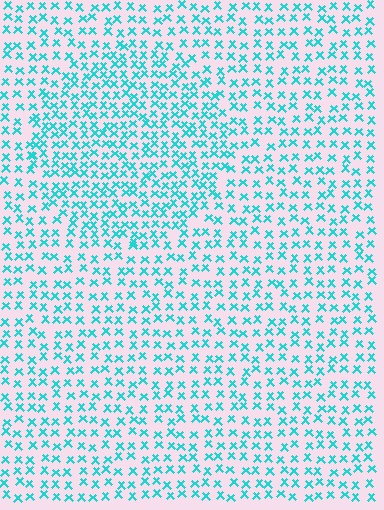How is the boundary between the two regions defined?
The boundary is defined by a change in element density (approximately 1.6x ratio). All elements are the same color, size, and shape.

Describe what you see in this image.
The image contains small cyan elements arranged at two different densities. A circle-shaped region is visible where the elements are more densely packed than the surrounding area.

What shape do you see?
I see a circle.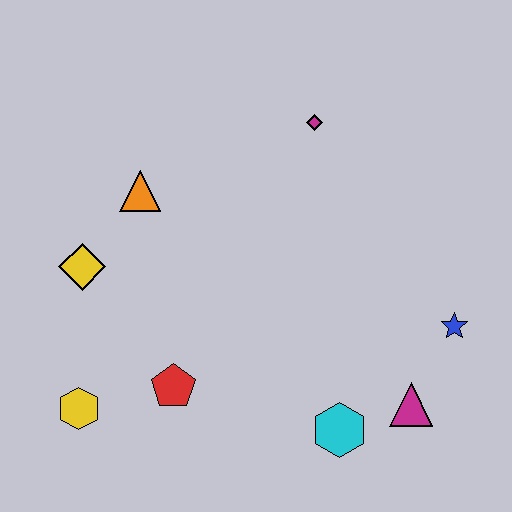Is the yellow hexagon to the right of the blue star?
No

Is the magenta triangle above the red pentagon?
No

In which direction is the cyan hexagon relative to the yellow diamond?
The cyan hexagon is to the right of the yellow diamond.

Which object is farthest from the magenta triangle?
The yellow diamond is farthest from the magenta triangle.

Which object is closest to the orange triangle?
The yellow diamond is closest to the orange triangle.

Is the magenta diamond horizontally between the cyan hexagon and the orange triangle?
Yes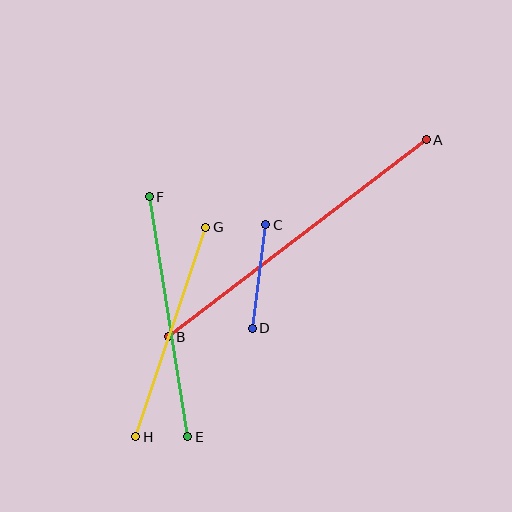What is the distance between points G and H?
The distance is approximately 221 pixels.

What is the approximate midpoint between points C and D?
The midpoint is at approximately (259, 277) pixels.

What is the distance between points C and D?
The distance is approximately 104 pixels.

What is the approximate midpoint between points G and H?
The midpoint is at approximately (171, 332) pixels.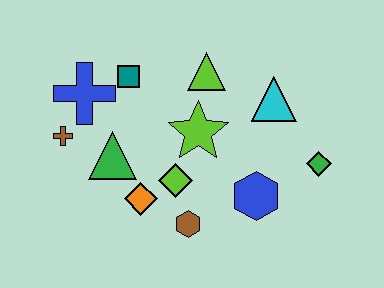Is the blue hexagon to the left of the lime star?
No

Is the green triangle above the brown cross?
No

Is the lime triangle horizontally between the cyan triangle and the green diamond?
No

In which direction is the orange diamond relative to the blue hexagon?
The orange diamond is to the left of the blue hexagon.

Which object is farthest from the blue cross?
The green diamond is farthest from the blue cross.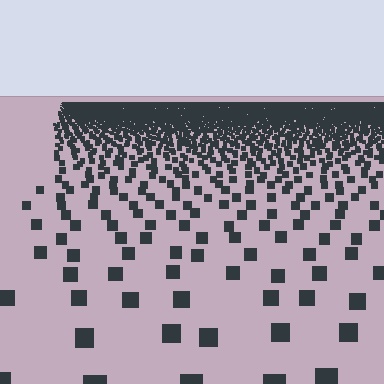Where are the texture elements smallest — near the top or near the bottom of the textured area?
Near the top.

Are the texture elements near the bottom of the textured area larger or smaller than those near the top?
Larger. Near the bottom, elements are closer to the viewer and appear at a bigger on-screen size.